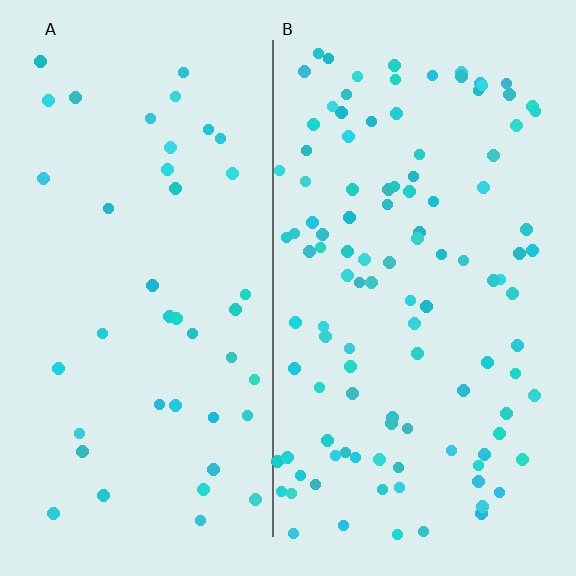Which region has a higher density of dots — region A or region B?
B (the right).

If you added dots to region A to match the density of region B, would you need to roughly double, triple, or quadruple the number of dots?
Approximately triple.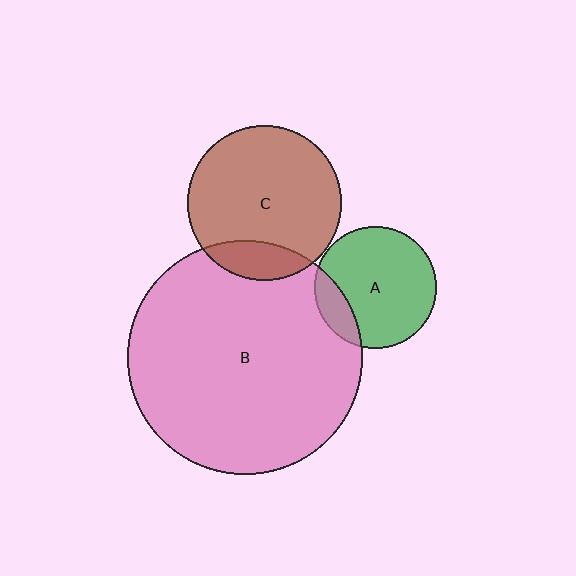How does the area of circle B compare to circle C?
Approximately 2.3 times.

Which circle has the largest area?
Circle B (pink).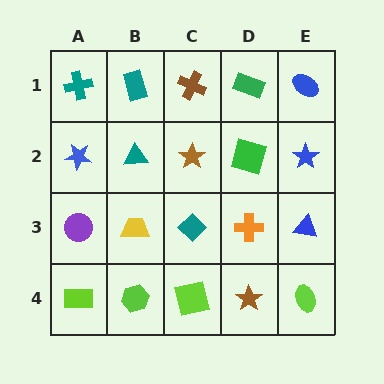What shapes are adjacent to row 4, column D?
An orange cross (row 3, column D), a lime square (row 4, column C), a lime ellipse (row 4, column E).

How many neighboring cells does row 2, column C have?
4.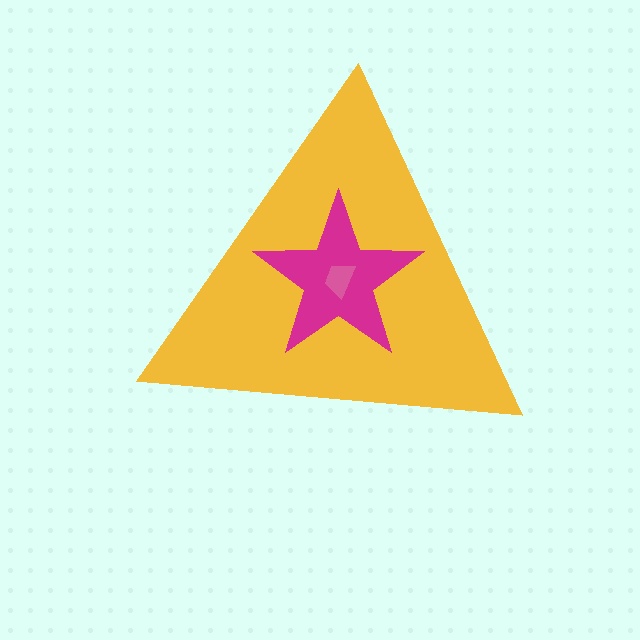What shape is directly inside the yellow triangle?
The magenta star.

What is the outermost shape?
The yellow triangle.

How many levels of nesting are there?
3.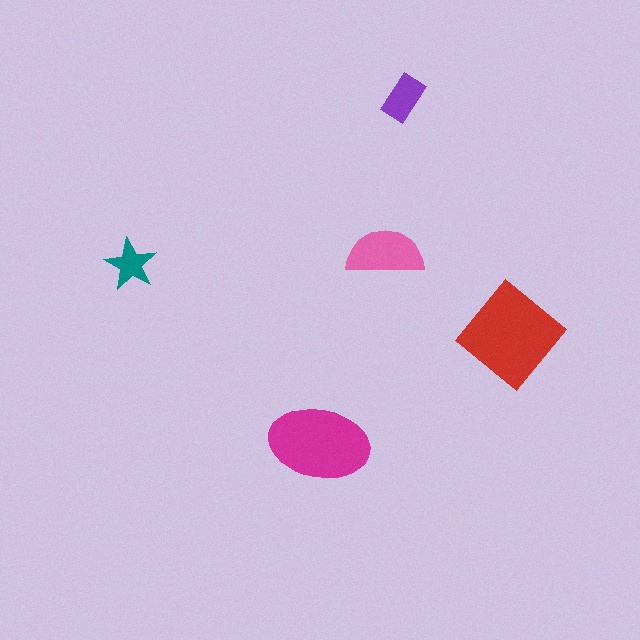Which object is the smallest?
The teal star.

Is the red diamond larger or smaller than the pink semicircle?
Larger.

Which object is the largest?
The red diamond.